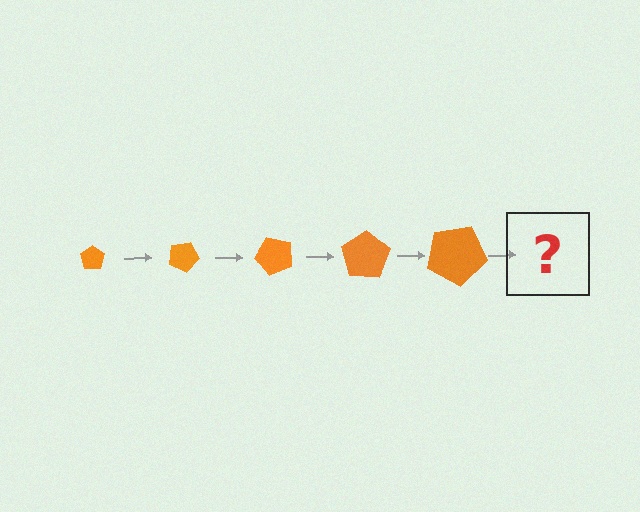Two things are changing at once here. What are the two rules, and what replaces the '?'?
The two rules are that the pentagon grows larger each step and it rotates 25 degrees each step. The '?' should be a pentagon, larger than the previous one and rotated 125 degrees from the start.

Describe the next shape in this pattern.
It should be a pentagon, larger than the previous one and rotated 125 degrees from the start.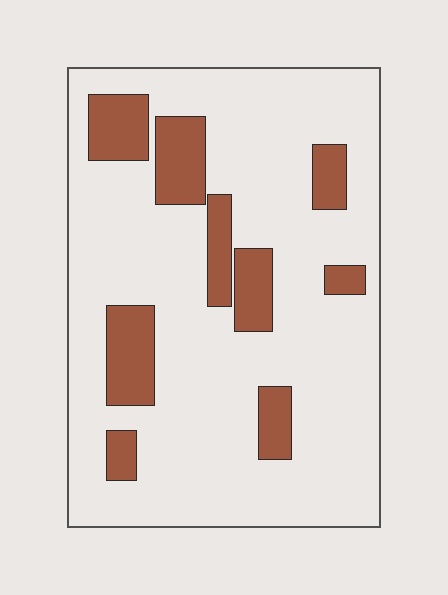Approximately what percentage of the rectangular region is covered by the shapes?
Approximately 20%.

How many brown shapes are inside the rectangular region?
9.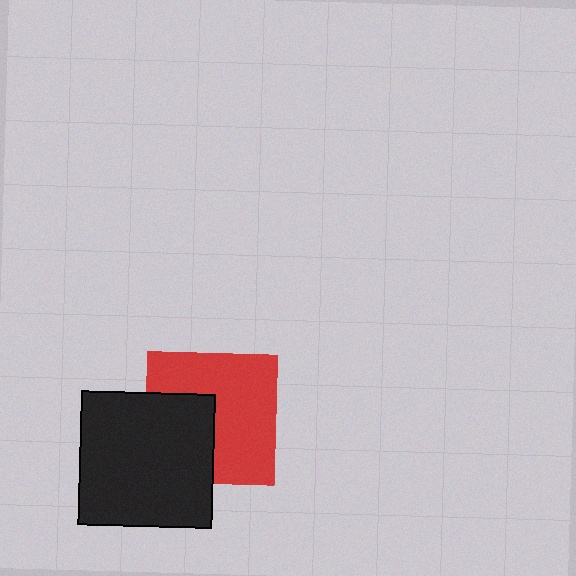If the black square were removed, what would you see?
You would see the complete red square.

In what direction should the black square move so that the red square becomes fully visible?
The black square should move left. That is the shortest direction to clear the overlap and leave the red square fully visible.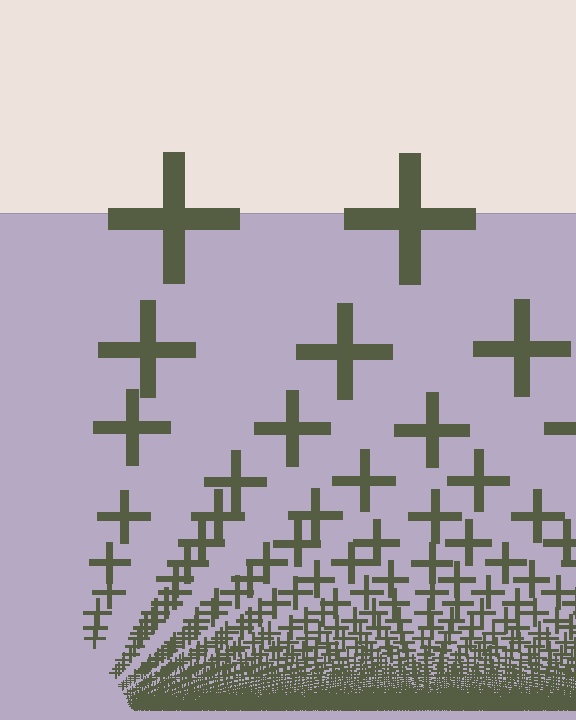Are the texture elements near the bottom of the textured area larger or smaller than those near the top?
Smaller. The gradient is inverted — elements near the bottom are smaller and denser.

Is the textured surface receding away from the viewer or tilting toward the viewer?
The surface appears to tilt toward the viewer. Texture elements get larger and sparser toward the top.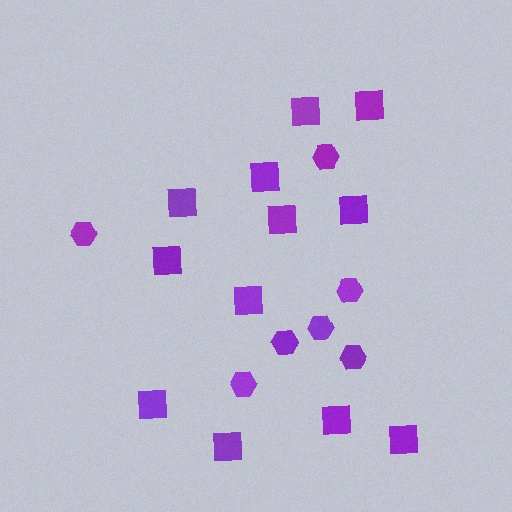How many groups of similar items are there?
There are 2 groups: one group of squares (12) and one group of hexagons (7).